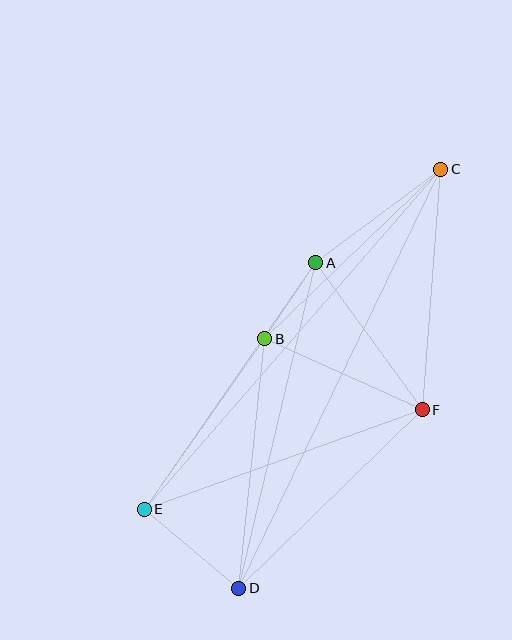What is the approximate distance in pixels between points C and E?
The distance between C and E is approximately 451 pixels.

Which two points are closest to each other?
Points A and B are closest to each other.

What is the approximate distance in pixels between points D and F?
The distance between D and F is approximately 256 pixels.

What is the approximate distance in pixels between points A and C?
The distance between A and C is approximately 156 pixels.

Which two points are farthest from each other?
Points C and D are farthest from each other.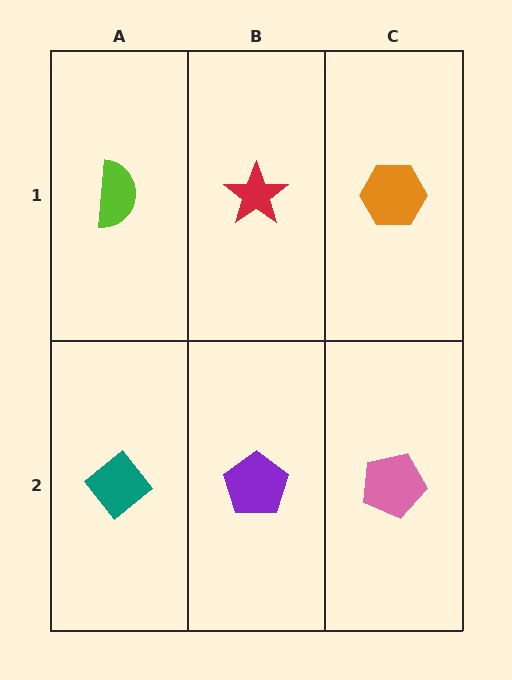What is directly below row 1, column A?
A teal diamond.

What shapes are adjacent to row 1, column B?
A purple pentagon (row 2, column B), a lime semicircle (row 1, column A), an orange hexagon (row 1, column C).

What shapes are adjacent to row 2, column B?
A red star (row 1, column B), a teal diamond (row 2, column A), a pink pentagon (row 2, column C).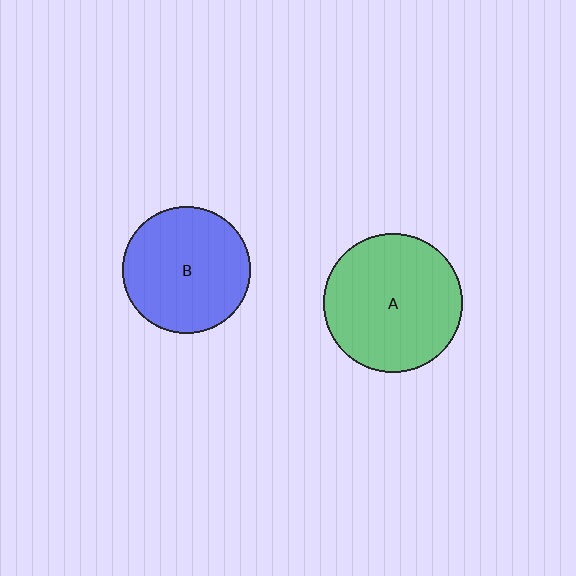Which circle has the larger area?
Circle A (green).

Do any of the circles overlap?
No, none of the circles overlap.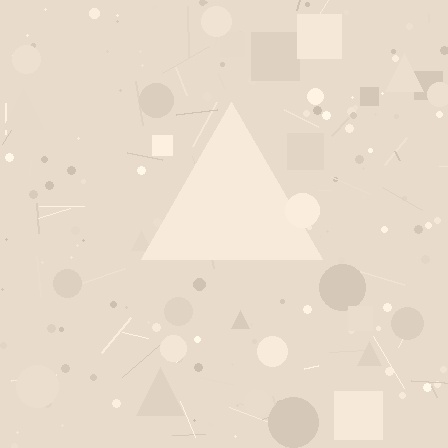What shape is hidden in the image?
A triangle is hidden in the image.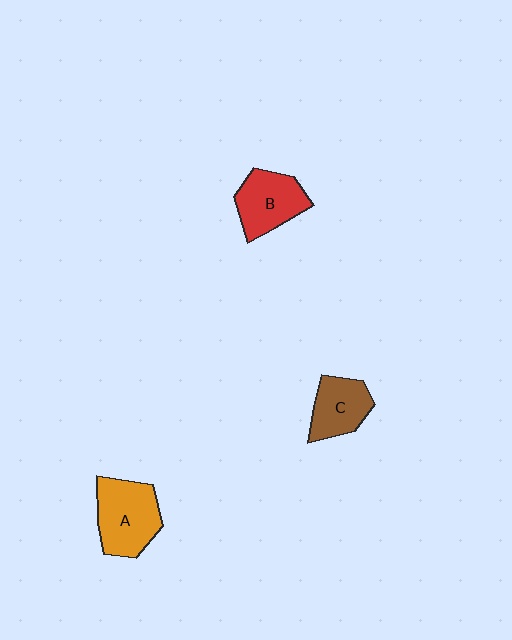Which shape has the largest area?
Shape A (orange).